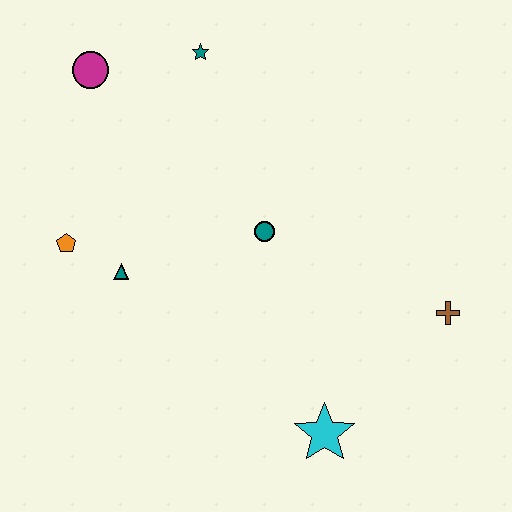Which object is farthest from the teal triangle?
The brown cross is farthest from the teal triangle.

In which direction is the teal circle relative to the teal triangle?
The teal circle is to the right of the teal triangle.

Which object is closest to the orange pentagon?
The teal triangle is closest to the orange pentagon.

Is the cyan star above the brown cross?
No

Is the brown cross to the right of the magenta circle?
Yes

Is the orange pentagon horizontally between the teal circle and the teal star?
No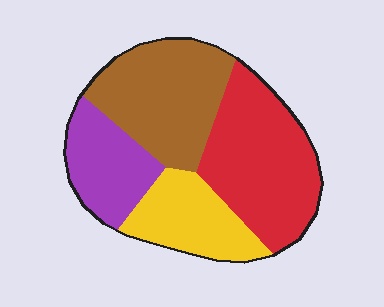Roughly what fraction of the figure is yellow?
Yellow covers 19% of the figure.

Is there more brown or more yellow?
Brown.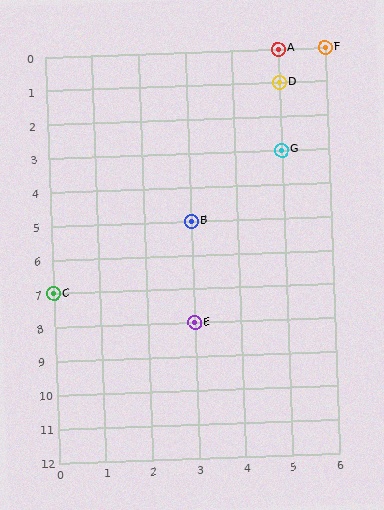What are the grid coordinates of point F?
Point F is at grid coordinates (6, 0).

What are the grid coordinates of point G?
Point G is at grid coordinates (5, 3).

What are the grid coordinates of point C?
Point C is at grid coordinates (0, 7).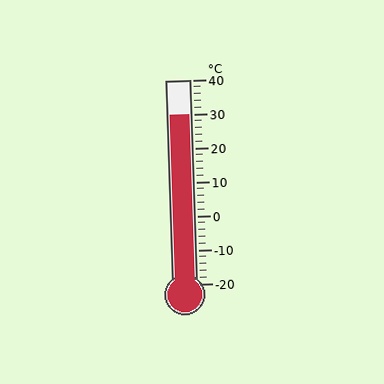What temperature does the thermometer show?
The thermometer shows approximately 30°C.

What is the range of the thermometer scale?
The thermometer scale ranges from -20°C to 40°C.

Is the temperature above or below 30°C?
The temperature is at 30°C.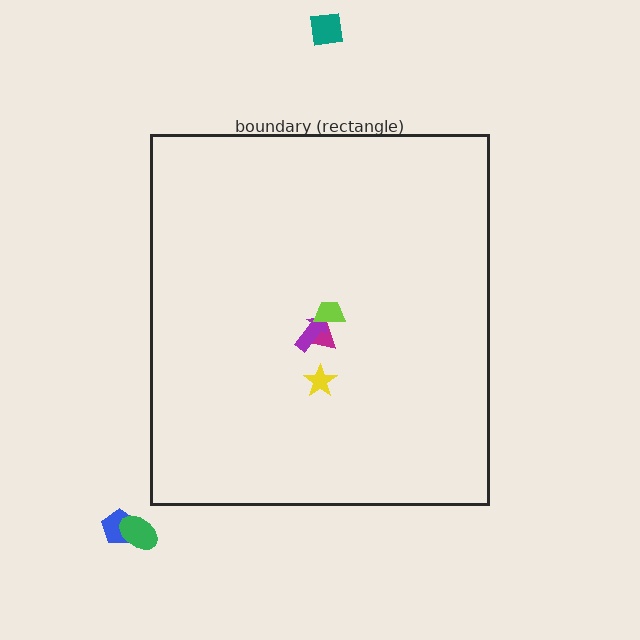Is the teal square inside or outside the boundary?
Outside.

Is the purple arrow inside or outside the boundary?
Inside.